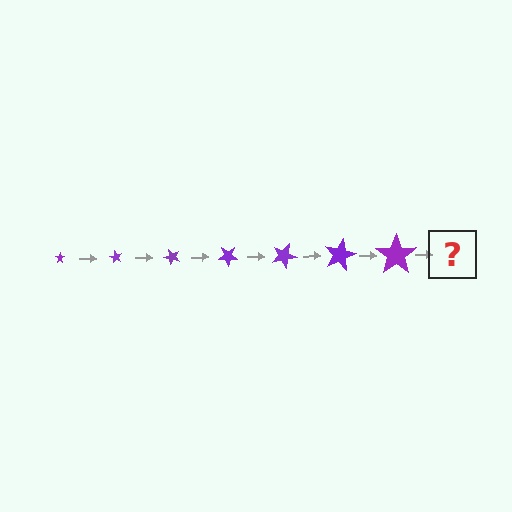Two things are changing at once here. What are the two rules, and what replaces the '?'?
The two rules are that the star grows larger each step and it rotates 60 degrees each step. The '?' should be a star, larger than the previous one and rotated 420 degrees from the start.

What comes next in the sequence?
The next element should be a star, larger than the previous one and rotated 420 degrees from the start.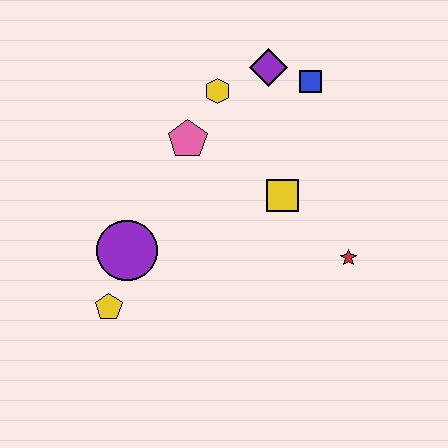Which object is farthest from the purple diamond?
The yellow pentagon is farthest from the purple diamond.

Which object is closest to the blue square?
The purple diamond is closest to the blue square.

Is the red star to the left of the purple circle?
No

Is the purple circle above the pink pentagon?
No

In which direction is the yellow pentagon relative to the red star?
The yellow pentagon is to the left of the red star.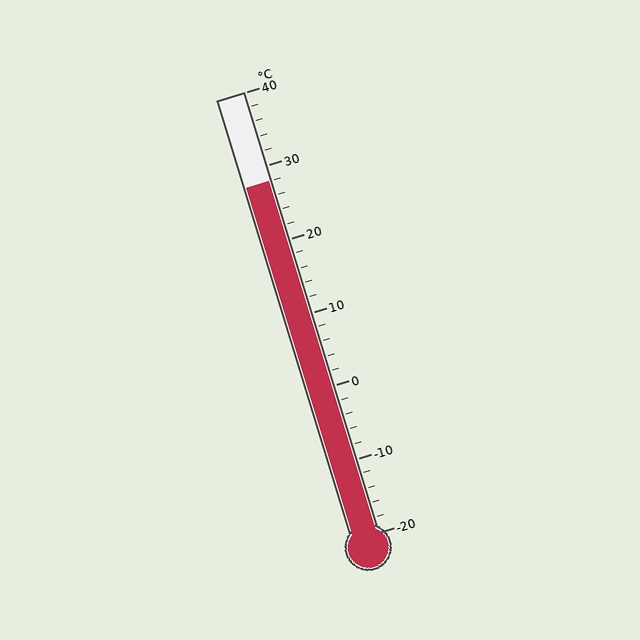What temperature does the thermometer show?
The thermometer shows approximately 28°C.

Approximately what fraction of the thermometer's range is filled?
The thermometer is filled to approximately 80% of its range.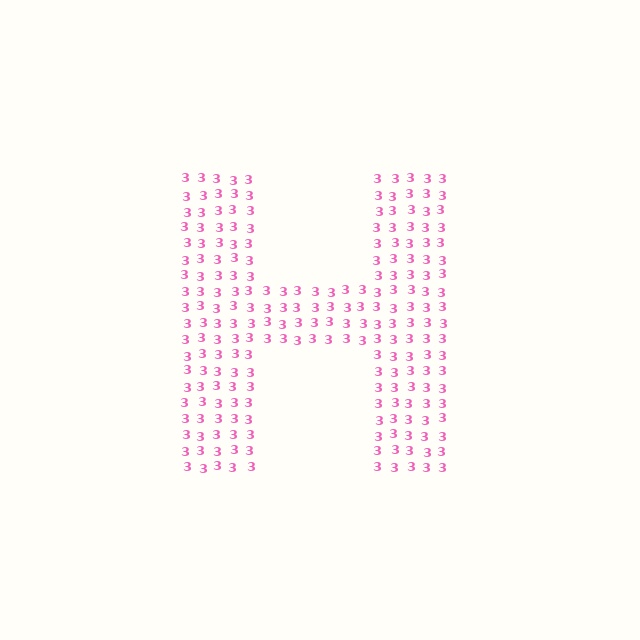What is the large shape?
The large shape is the letter H.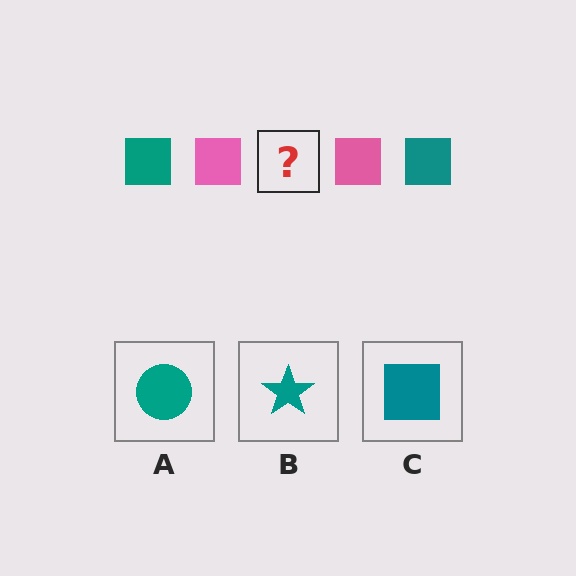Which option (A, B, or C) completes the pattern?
C.